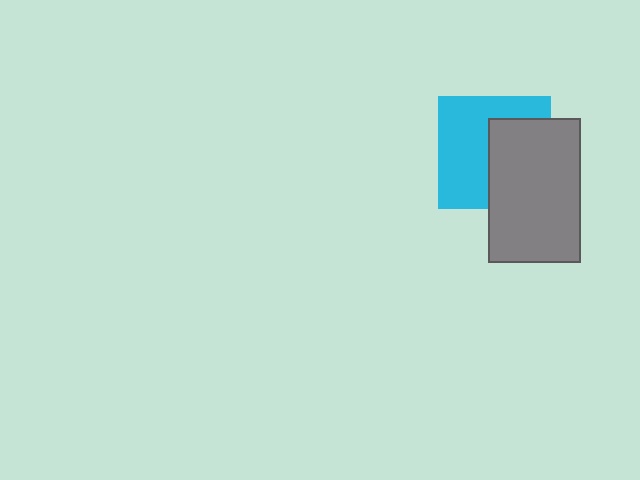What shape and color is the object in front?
The object in front is a gray rectangle.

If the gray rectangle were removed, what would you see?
You would see the complete cyan square.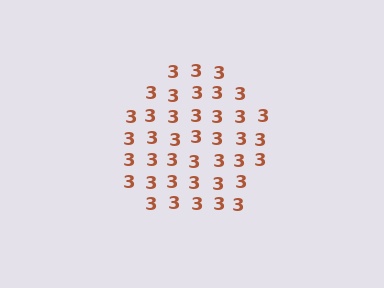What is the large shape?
The large shape is a circle.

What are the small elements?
The small elements are digit 3's.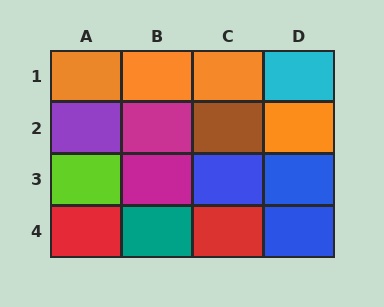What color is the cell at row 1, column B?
Orange.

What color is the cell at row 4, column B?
Teal.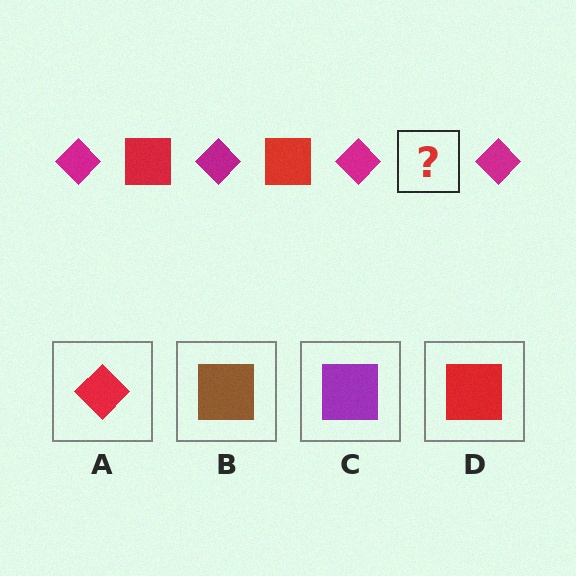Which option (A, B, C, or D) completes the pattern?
D.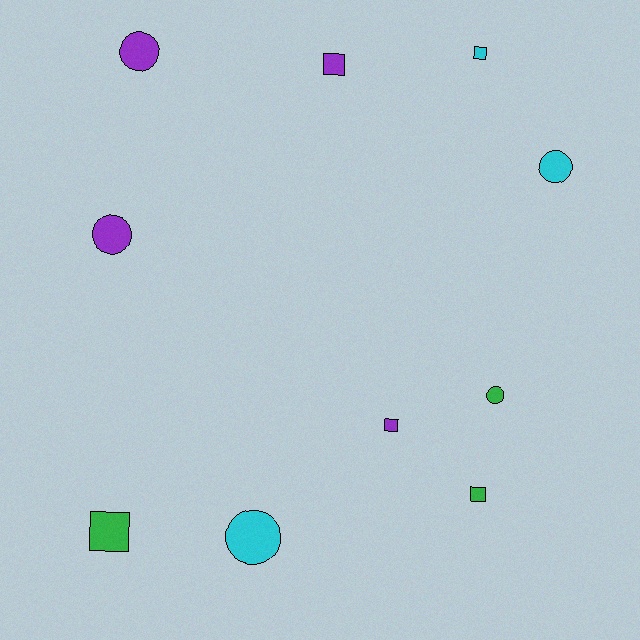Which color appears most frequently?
Purple, with 4 objects.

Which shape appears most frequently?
Square, with 5 objects.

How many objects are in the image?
There are 10 objects.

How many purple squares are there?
There are 2 purple squares.